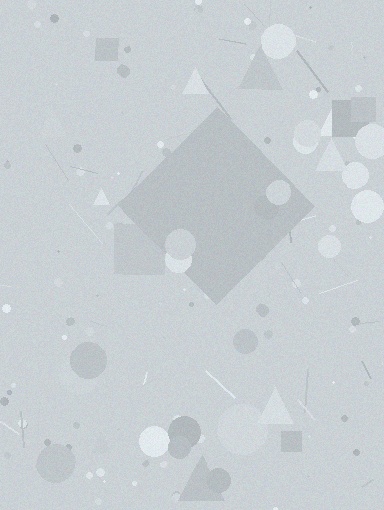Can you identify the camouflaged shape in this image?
The camouflaged shape is a diamond.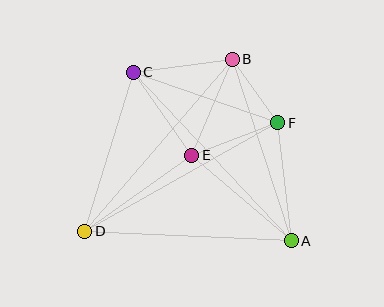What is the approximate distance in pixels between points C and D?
The distance between C and D is approximately 166 pixels.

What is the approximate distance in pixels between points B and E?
The distance between B and E is approximately 104 pixels.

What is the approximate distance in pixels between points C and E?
The distance between C and E is approximately 102 pixels.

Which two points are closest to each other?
Points B and F are closest to each other.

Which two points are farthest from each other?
Points A and C are farthest from each other.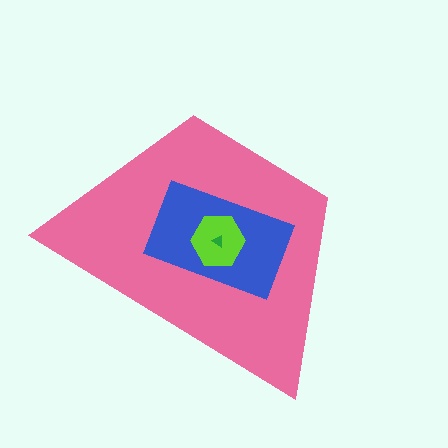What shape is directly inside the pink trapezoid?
The blue rectangle.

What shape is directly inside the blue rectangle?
The lime hexagon.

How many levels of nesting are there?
4.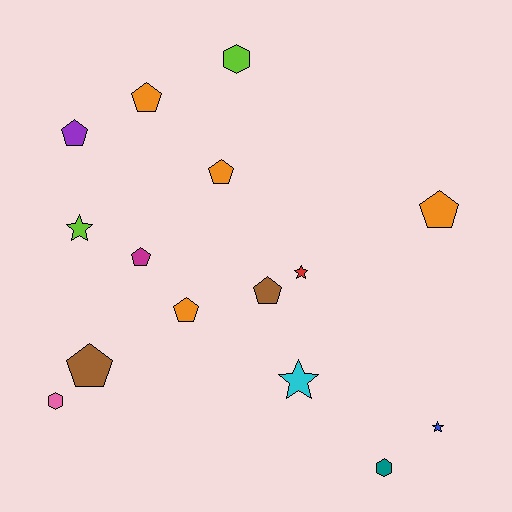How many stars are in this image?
There are 4 stars.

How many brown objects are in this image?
There are 2 brown objects.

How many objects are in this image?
There are 15 objects.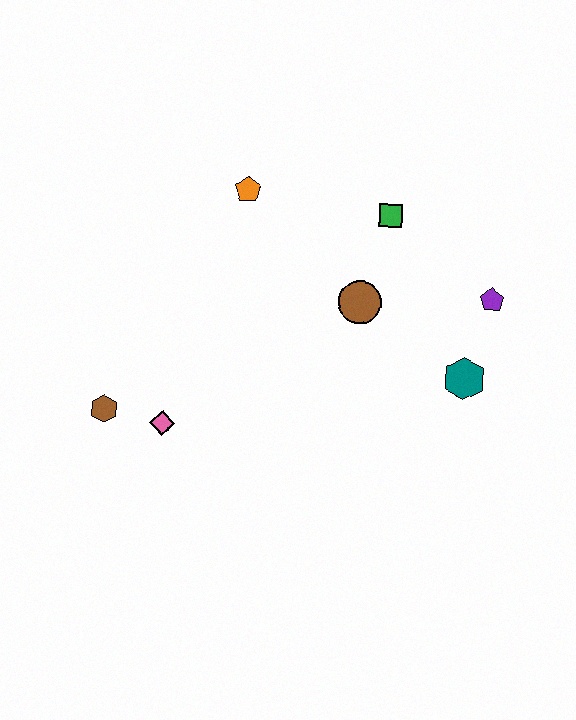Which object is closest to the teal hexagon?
The purple pentagon is closest to the teal hexagon.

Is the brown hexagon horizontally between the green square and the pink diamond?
No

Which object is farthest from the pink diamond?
The purple pentagon is farthest from the pink diamond.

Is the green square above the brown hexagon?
Yes